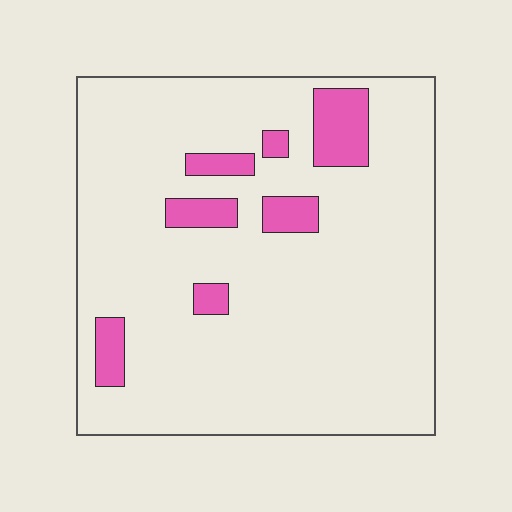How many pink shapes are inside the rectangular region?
7.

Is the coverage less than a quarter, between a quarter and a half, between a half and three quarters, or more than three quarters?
Less than a quarter.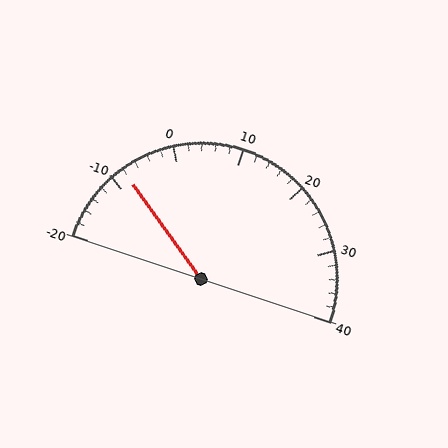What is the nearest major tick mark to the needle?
The nearest major tick mark is -10.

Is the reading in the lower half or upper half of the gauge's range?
The reading is in the lower half of the range (-20 to 40).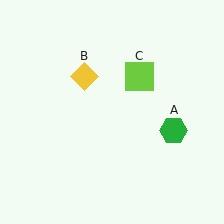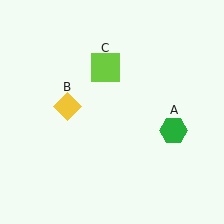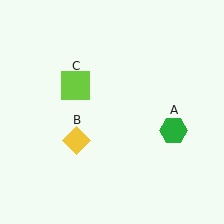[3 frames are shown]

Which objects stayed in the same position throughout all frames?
Green hexagon (object A) remained stationary.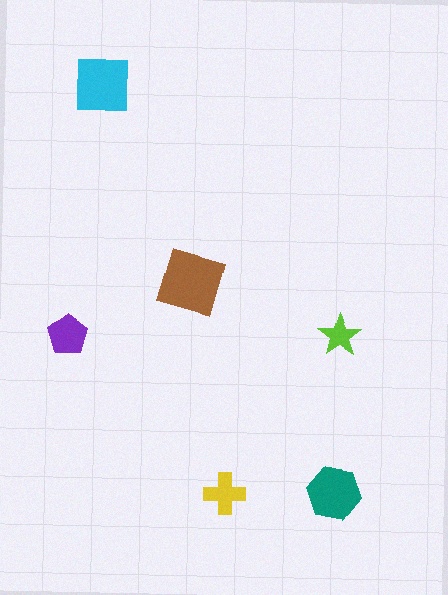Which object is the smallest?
The lime star.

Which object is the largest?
The brown diamond.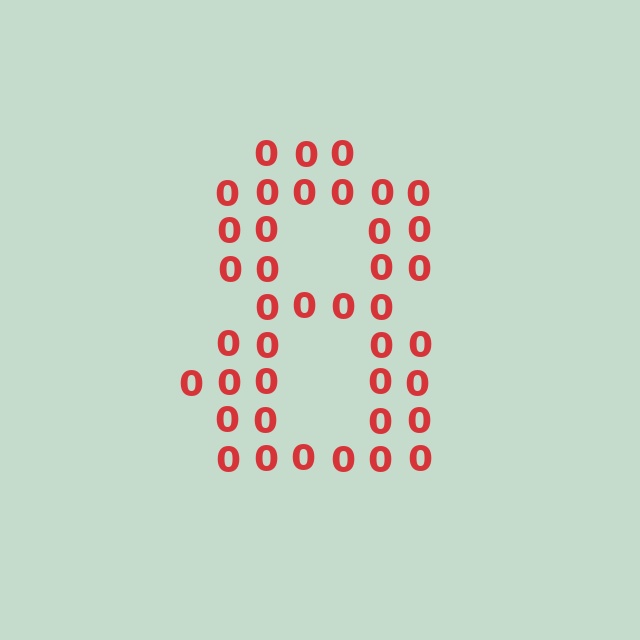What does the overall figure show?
The overall figure shows the digit 8.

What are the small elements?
The small elements are digit 0's.